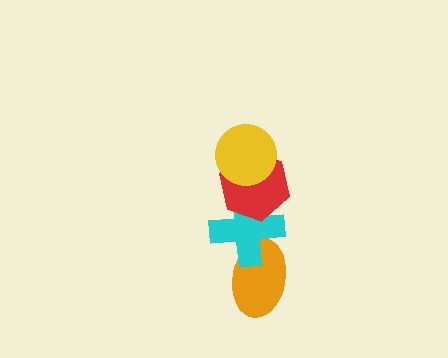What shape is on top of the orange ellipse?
The cyan cross is on top of the orange ellipse.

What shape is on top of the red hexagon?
The yellow circle is on top of the red hexagon.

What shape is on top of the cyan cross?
The red hexagon is on top of the cyan cross.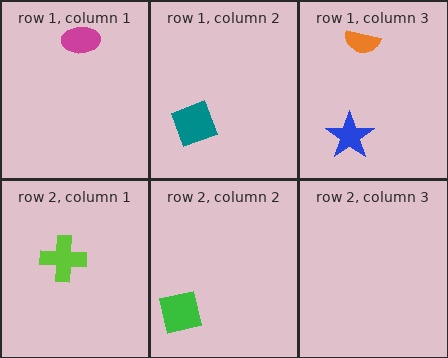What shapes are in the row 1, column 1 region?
The magenta ellipse.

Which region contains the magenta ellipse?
The row 1, column 1 region.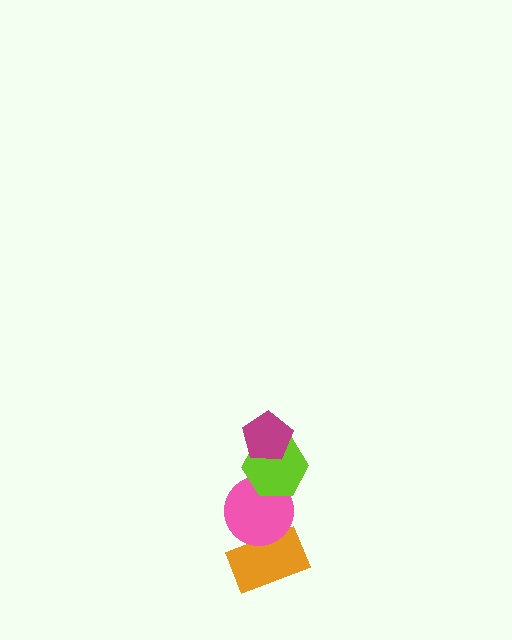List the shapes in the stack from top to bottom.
From top to bottom: the magenta pentagon, the lime hexagon, the pink circle, the orange rectangle.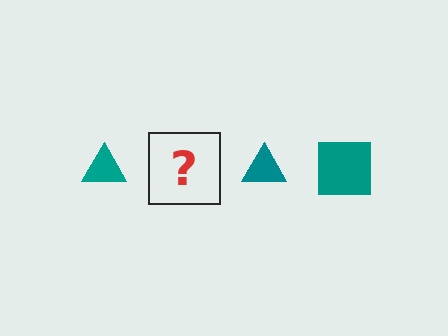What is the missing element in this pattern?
The missing element is a teal square.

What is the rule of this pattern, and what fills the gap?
The rule is that the pattern cycles through triangle, square shapes in teal. The gap should be filled with a teal square.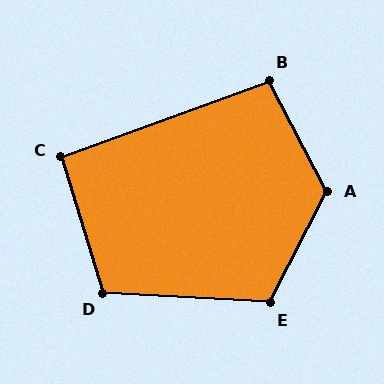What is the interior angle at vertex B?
Approximately 98 degrees (obtuse).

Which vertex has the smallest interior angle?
C, at approximately 93 degrees.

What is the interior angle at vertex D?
Approximately 110 degrees (obtuse).